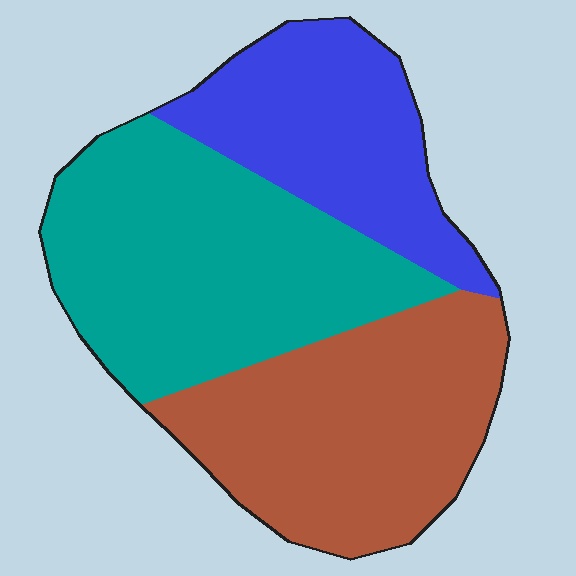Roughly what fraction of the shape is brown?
Brown takes up about one third (1/3) of the shape.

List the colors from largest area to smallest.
From largest to smallest: teal, brown, blue.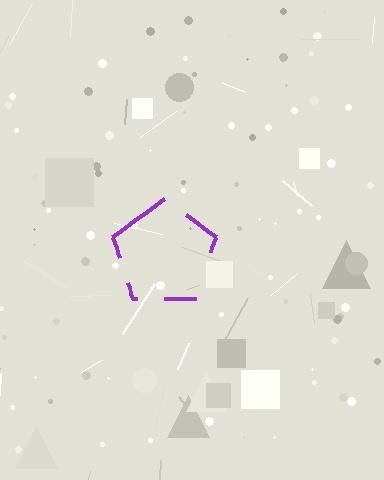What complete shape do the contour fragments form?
The contour fragments form a pentagon.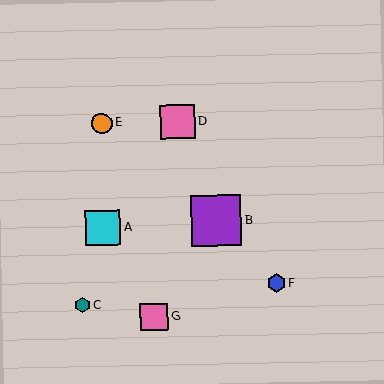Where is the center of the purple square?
The center of the purple square is at (216, 220).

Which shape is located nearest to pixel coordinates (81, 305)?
The teal hexagon (labeled C) at (83, 305) is nearest to that location.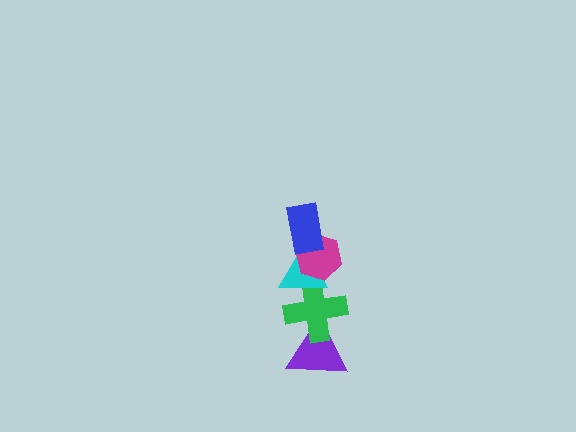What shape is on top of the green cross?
The cyan triangle is on top of the green cross.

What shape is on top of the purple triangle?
The green cross is on top of the purple triangle.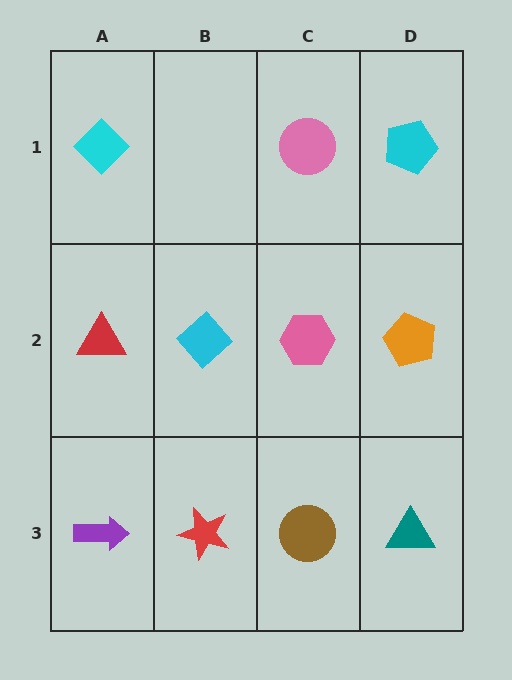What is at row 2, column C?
A pink hexagon.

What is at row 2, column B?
A cyan diamond.